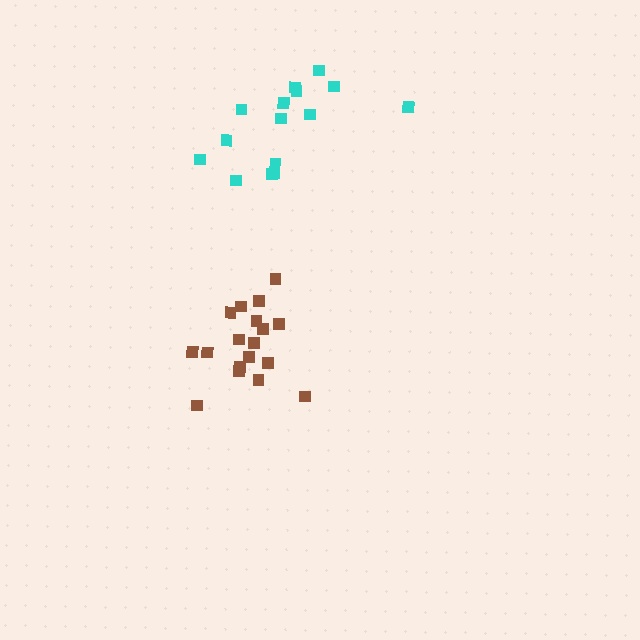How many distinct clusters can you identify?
There are 2 distinct clusters.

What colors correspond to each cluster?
The clusters are colored: brown, cyan.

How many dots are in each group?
Group 1: 18 dots, Group 2: 16 dots (34 total).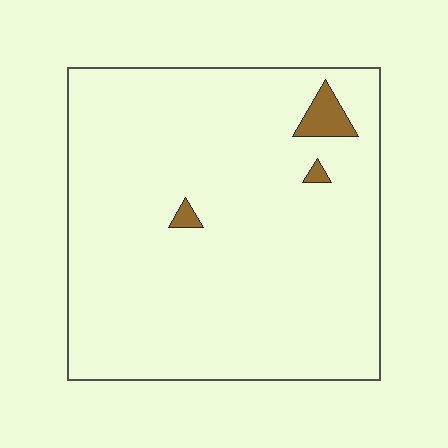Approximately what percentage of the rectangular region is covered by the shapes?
Approximately 5%.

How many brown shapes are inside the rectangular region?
3.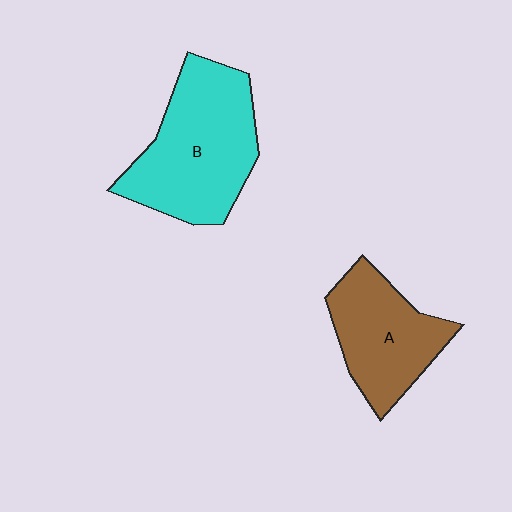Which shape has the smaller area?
Shape A (brown).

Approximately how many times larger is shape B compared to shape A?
Approximately 1.4 times.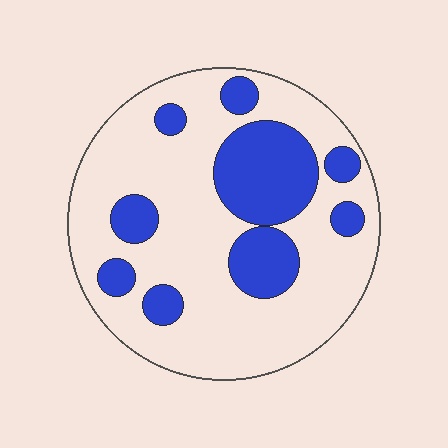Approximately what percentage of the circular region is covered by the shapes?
Approximately 30%.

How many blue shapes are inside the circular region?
9.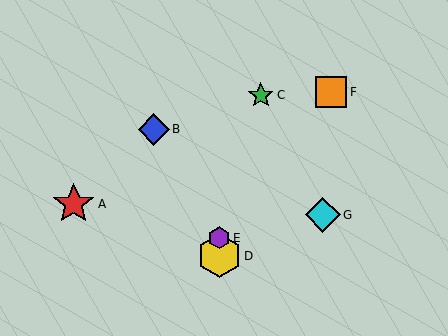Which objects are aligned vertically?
Objects D, E are aligned vertically.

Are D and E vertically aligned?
Yes, both are at x≈219.